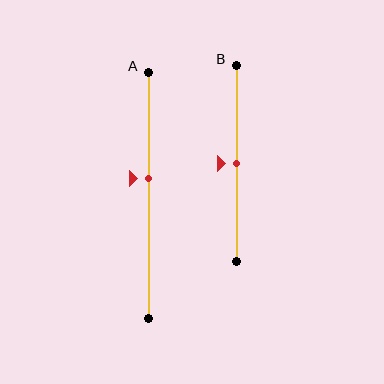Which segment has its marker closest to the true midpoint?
Segment B has its marker closest to the true midpoint.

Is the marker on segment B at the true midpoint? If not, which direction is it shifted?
Yes, the marker on segment B is at the true midpoint.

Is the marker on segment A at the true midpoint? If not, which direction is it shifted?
No, the marker on segment A is shifted upward by about 7% of the segment length.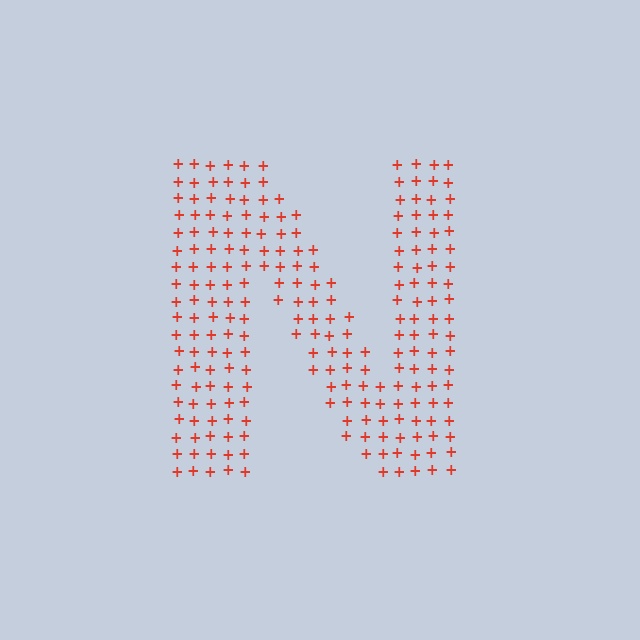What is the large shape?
The large shape is the letter N.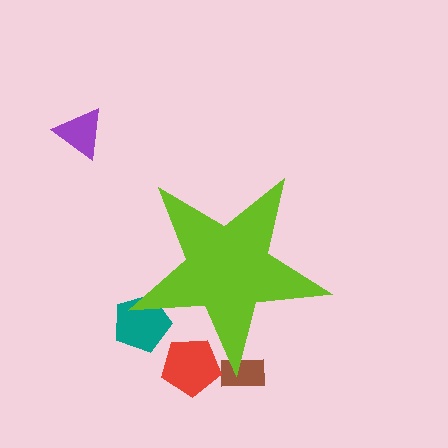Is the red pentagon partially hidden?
Yes, the red pentagon is partially hidden behind the lime star.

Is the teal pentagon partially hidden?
Yes, the teal pentagon is partially hidden behind the lime star.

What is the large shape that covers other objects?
A lime star.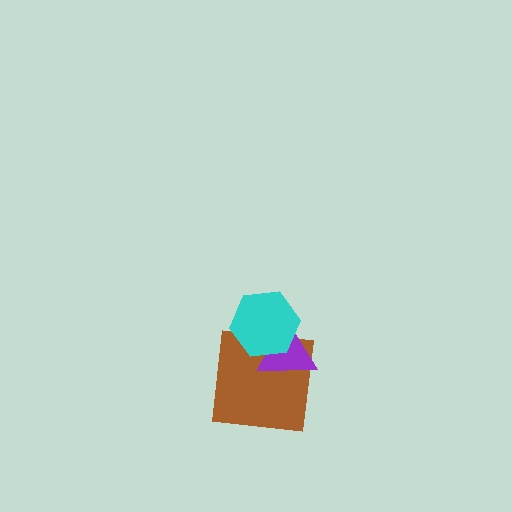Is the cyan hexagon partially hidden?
No, no other shape covers it.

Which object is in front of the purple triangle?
The cyan hexagon is in front of the purple triangle.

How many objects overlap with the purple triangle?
2 objects overlap with the purple triangle.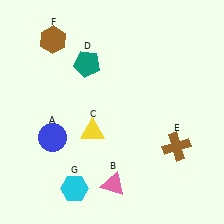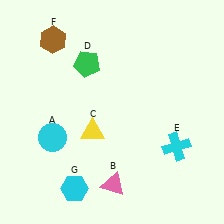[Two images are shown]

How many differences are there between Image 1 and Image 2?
There are 3 differences between the two images.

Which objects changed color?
A changed from blue to cyan. D changed from teal to green. E changed from brown to cyan.